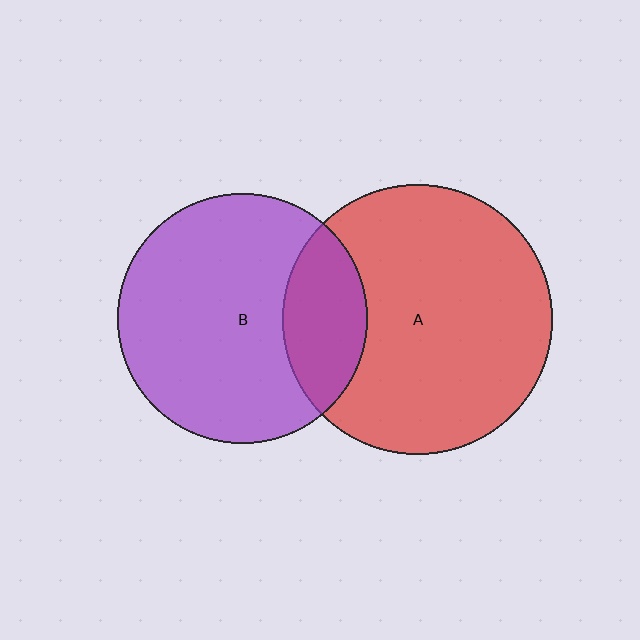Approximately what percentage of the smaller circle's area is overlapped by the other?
Approximately 25%.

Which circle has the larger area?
Circle A (red).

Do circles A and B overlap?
Yes.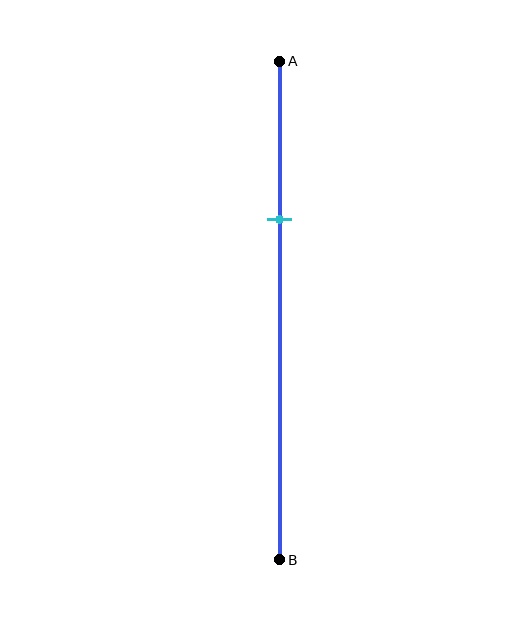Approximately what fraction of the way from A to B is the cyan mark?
The cyan mark is approximately 30% of the way from A to B.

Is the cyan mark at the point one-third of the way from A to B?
Yes, the mark is approximately at the one-third point.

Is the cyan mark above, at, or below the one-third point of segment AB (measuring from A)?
The cyan mark is approximately at the one-third point of segment AB.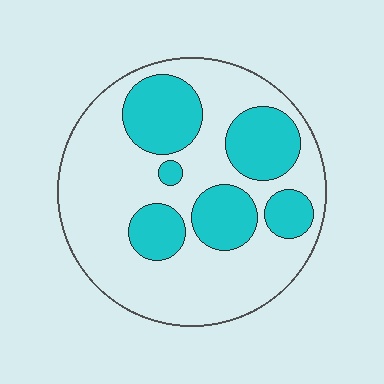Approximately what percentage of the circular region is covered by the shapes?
Approximately 30%.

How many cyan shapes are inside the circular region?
6.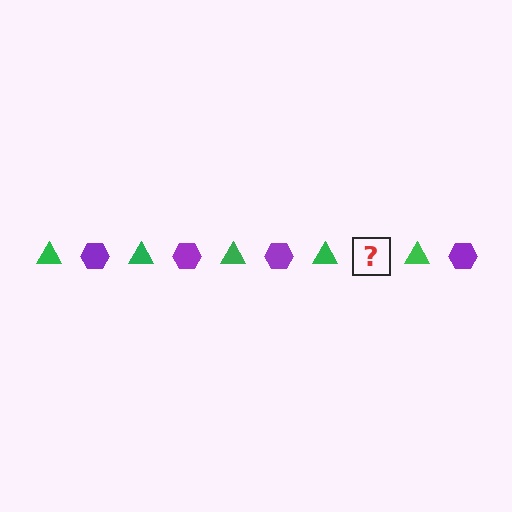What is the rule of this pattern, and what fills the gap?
The rule is that the pattern alternates between green triangle and purple hexagon. The gap should be filled with a purple hexagon.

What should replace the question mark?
The question mark should be replaced with a purple hexagon.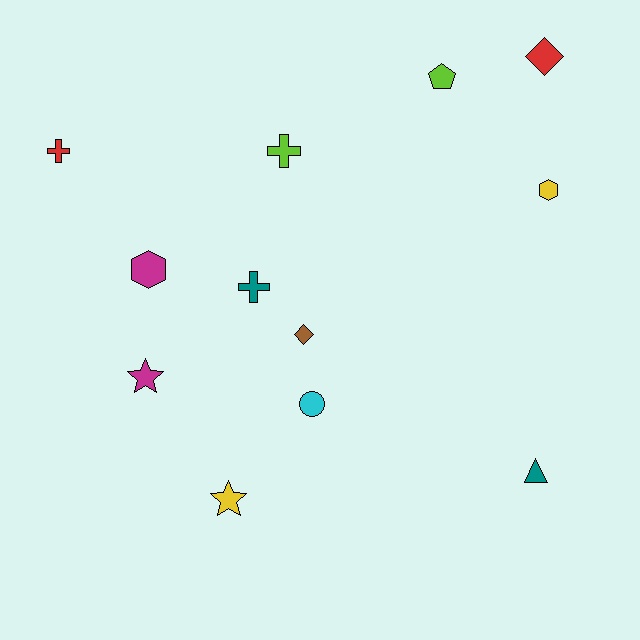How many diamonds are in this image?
There are 2 diamonds.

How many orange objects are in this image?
There are no orange objects.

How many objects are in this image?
There are 12 objects.